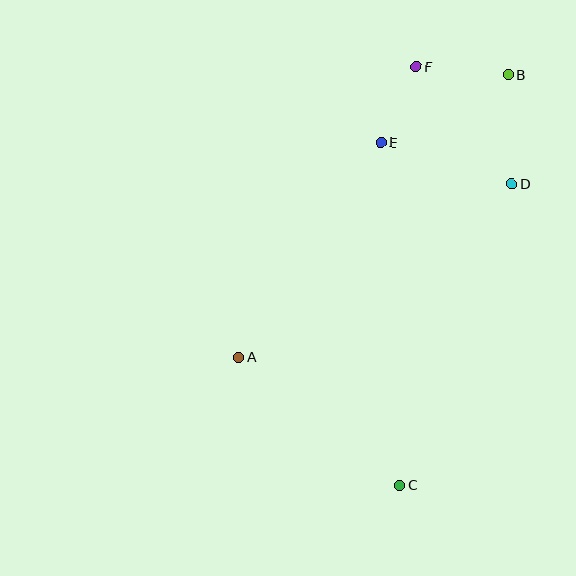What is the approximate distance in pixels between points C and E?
The distance between C and E is approximately 343 pixels.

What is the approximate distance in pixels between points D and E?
The distance between D and E is approximately 137 pixels.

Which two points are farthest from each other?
Points B and C are farthest from each other.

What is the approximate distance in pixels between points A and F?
The distance between A and F is approximately 340 pixels.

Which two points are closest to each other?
Points E and F are closest to each other.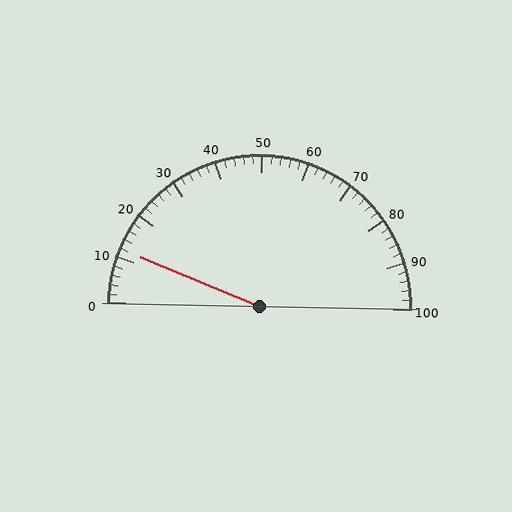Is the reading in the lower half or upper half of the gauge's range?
The reading is in the lower half of the range (0 to 100).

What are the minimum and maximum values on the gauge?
The gauge ranges from 0 to 100.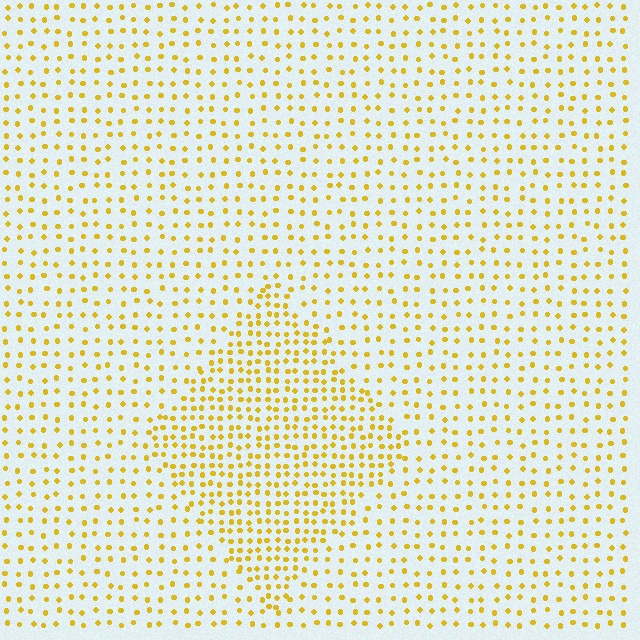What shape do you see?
I see a diamond.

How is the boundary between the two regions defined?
The boundary is defined by a change in element density (approximately 1.9x ratio). All elements are the same color, size, and shape.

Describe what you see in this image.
The image contains small yellow elements arranged at two different densities. A diamond-shaped region is visible where the elements are more densely packed than the surrounding area.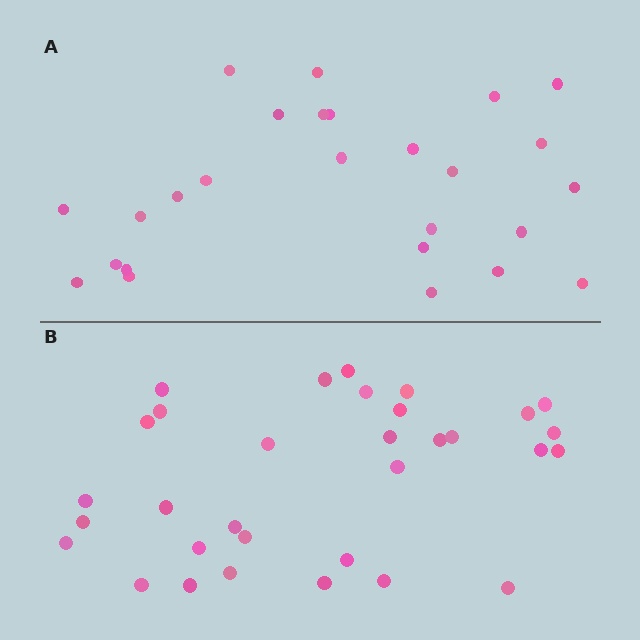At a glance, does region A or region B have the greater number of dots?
Region B (the bottom region) has more dots.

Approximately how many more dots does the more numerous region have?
Region B has about 6 more dots than region A.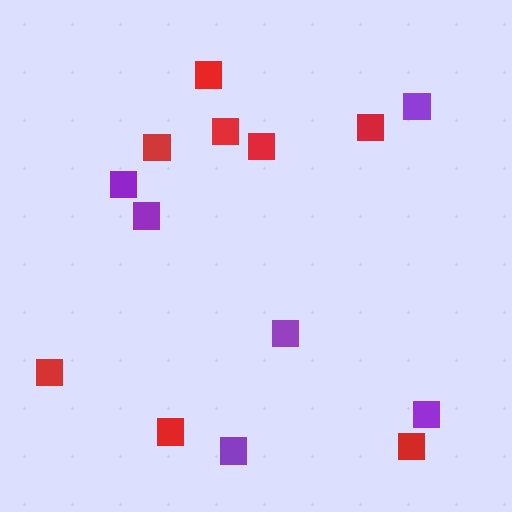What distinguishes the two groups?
There are 2 groups: one group of purple squares (6) and one group of red squares (8).